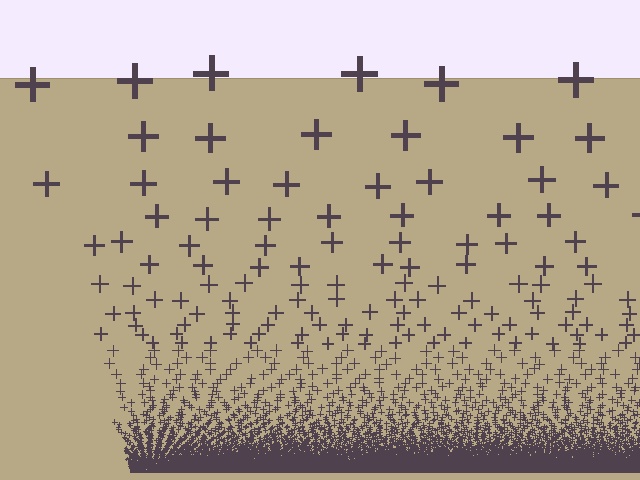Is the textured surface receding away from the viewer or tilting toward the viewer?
The surface appears to tilt toward the viewer. Texture elements get larger and sparser toward the top.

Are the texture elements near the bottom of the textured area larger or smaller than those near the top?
Smaller. The gradient is inverted — elements near the bottom are smaller and denser.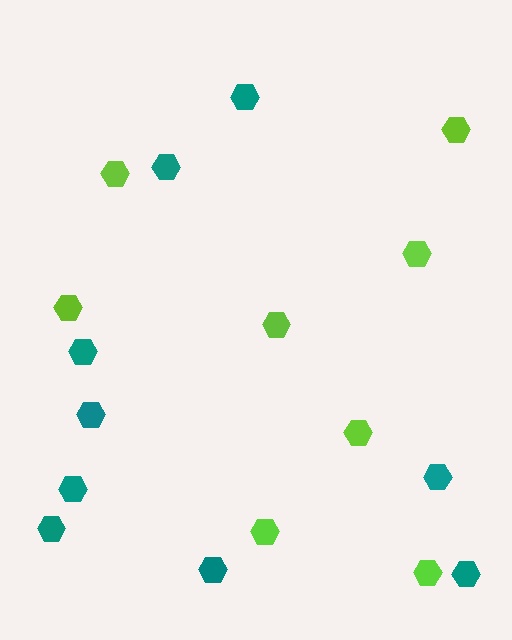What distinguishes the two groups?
There are 2 groups: one group of lime hexagons (8) and one group of teal hexagons (9).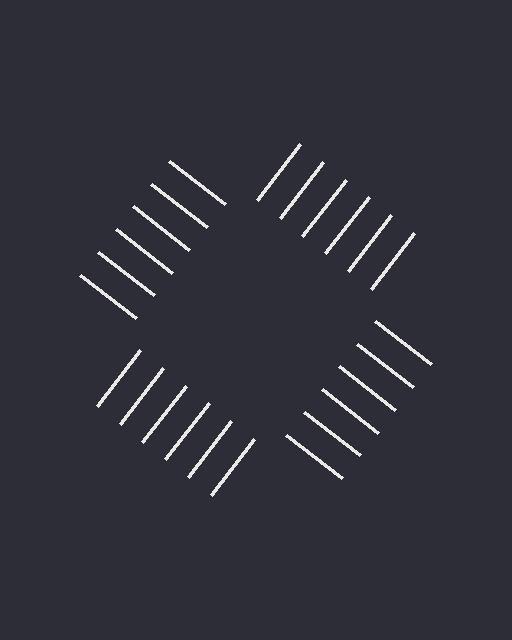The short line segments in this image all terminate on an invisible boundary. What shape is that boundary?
An illusory square — the line segments terminate on its edges but no continuous stroke is drawn.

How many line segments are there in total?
24 — 6 along each of the 4 edges.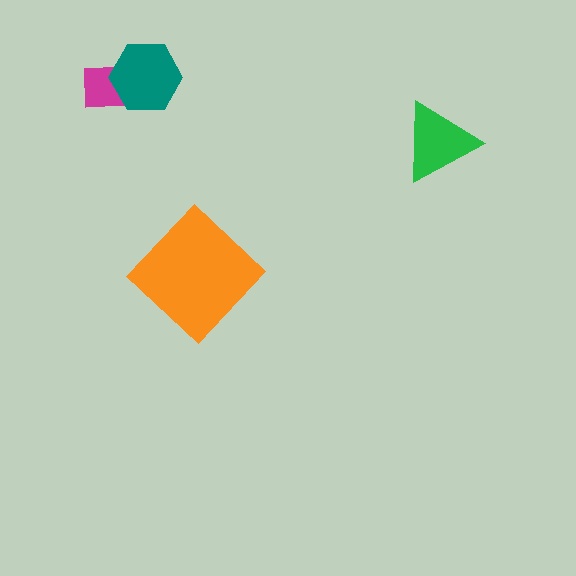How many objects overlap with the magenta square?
1 object overlaps with the magenta square.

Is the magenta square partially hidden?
Yes, it is partially covered by another shape.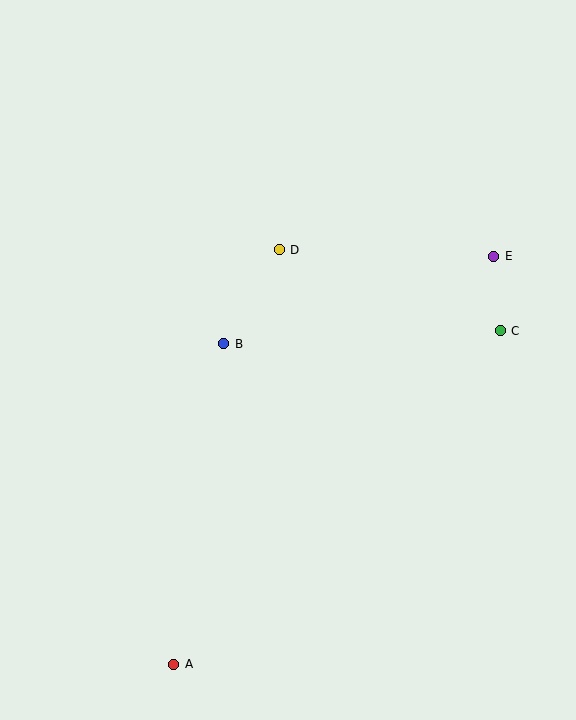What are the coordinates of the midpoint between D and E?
The midpoint between D and E is at (386, 253).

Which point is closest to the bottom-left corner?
Point A is closest to the bottom-left corner.